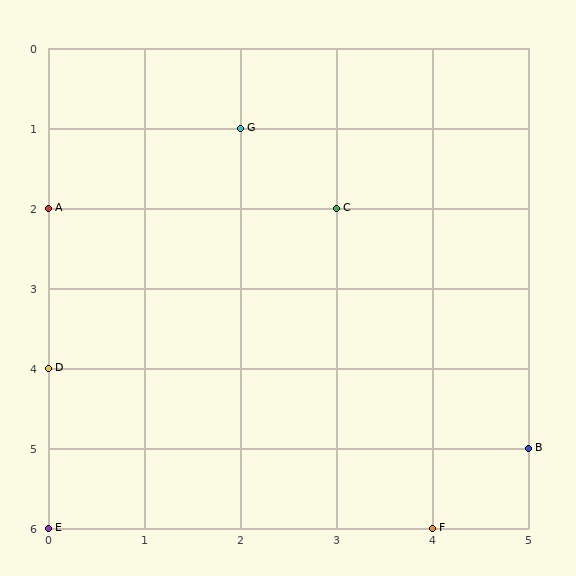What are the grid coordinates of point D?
Point D is at grid coordinates (0, 4).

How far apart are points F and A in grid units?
Points F and A are 4 columns and 4 rows apart (about 5.7 grid units diagonally).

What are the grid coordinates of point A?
Point A is at grid coordinates (0, 2).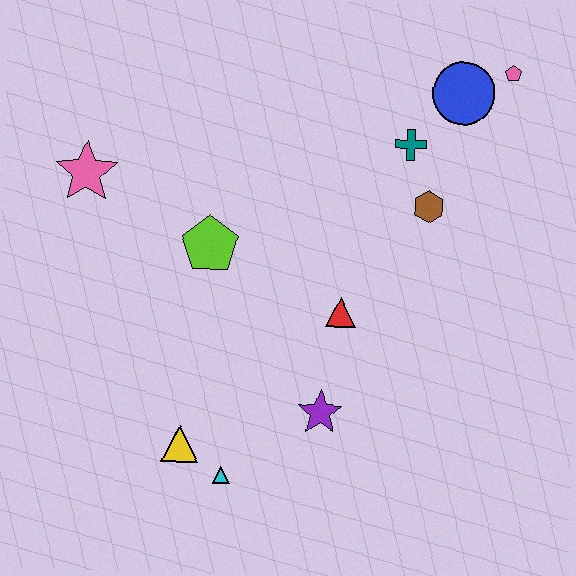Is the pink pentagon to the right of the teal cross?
Yes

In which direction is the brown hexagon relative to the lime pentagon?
The brown hexagon is to the right of the lime pentagon.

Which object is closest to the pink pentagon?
The blue circle is closest to the pink pentagon.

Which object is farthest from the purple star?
The pink pentagon is farthest from the purple star.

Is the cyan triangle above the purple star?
No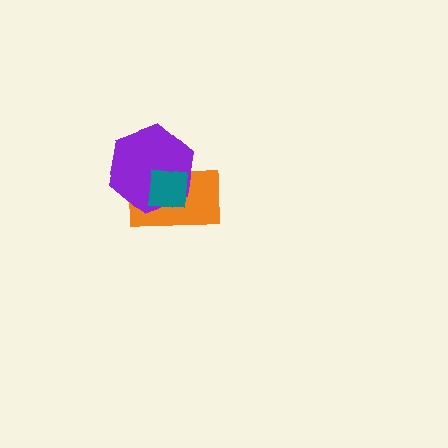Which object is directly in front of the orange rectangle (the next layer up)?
The purple hexagon is directly in front of the orange rectangle.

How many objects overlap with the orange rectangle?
2 objects overlap with the orange rectangle.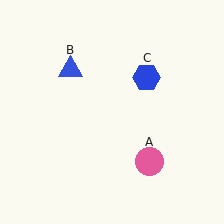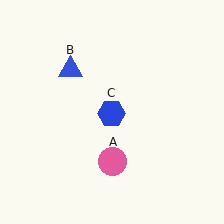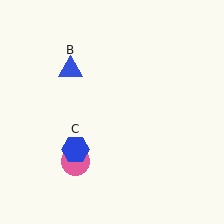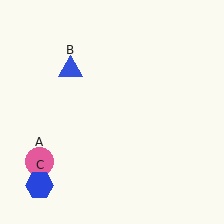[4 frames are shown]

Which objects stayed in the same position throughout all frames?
Blue triangle (object B) remained stationary.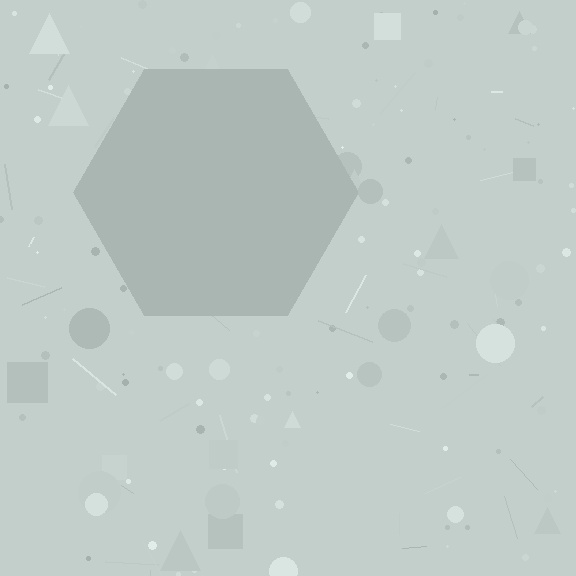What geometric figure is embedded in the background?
A hexagon is embedded in the background.